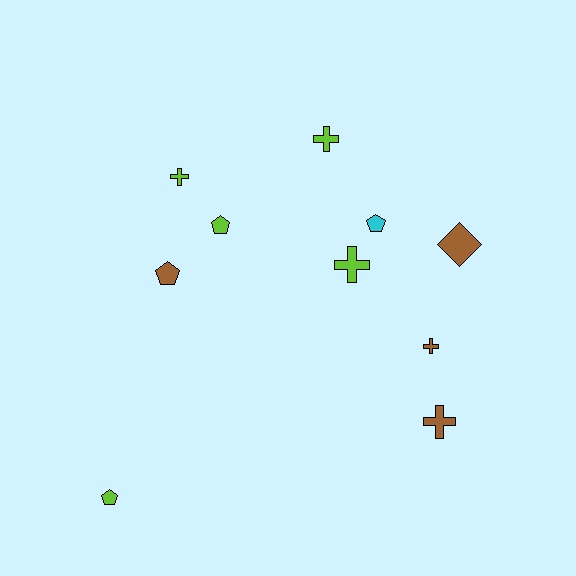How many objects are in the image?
There are 10 objects.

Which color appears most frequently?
Lime, with 5 objects.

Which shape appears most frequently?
Cross, with 5 objects.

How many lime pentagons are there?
There are 2 lime pentagons.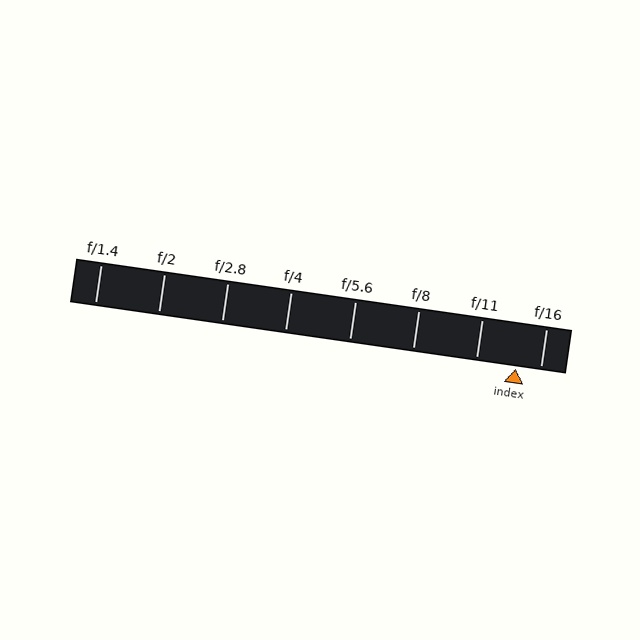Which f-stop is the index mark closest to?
The index mark is closest to f/16.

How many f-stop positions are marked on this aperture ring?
There are 8 f-stop positions marked.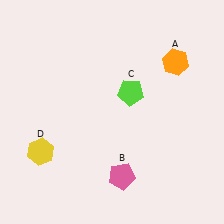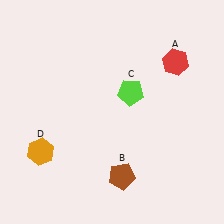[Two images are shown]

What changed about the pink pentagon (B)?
In Image 1, B is pink. In Image 2, it changed to brown.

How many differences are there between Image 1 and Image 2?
There are 3 differences between the two images.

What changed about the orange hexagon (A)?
In Image 1, A is orange. In Image 2, it changed to red.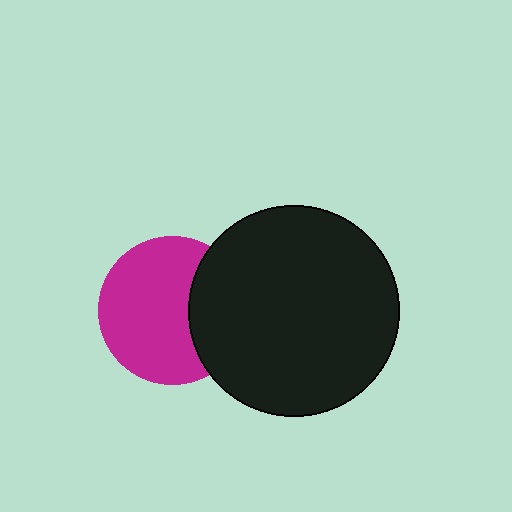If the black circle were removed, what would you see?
You would see the complete magenta circle.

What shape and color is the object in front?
The object in front is a black circle.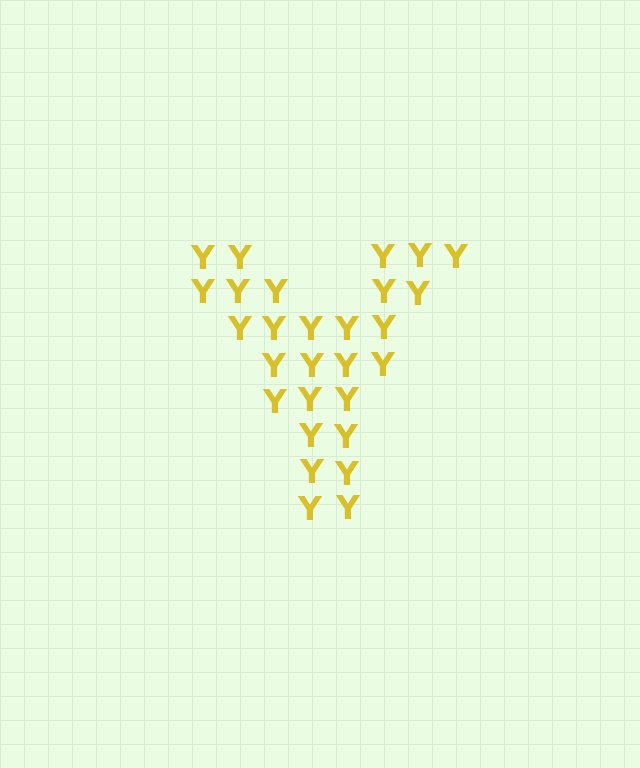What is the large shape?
The large shape is the letter Y.